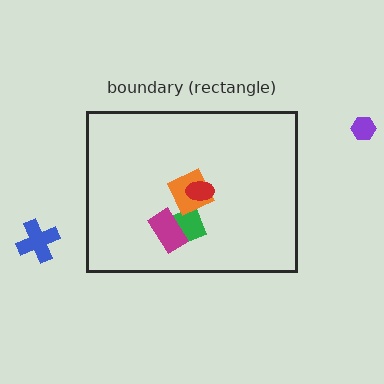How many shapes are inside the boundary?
4 inside, 2 outside.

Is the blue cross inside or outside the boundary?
Outside.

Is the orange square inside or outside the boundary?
Inside.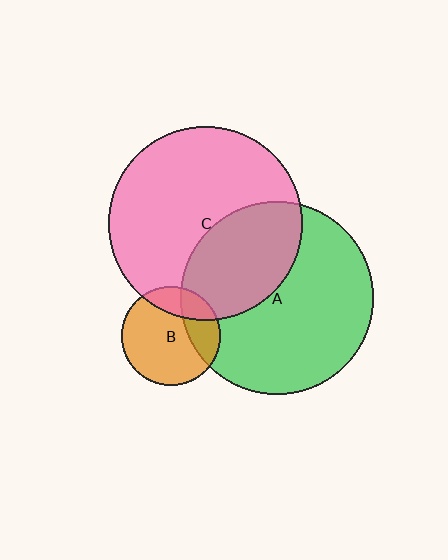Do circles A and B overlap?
Yes.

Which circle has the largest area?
Circle C (pink).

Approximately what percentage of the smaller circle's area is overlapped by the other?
Approximately 25%.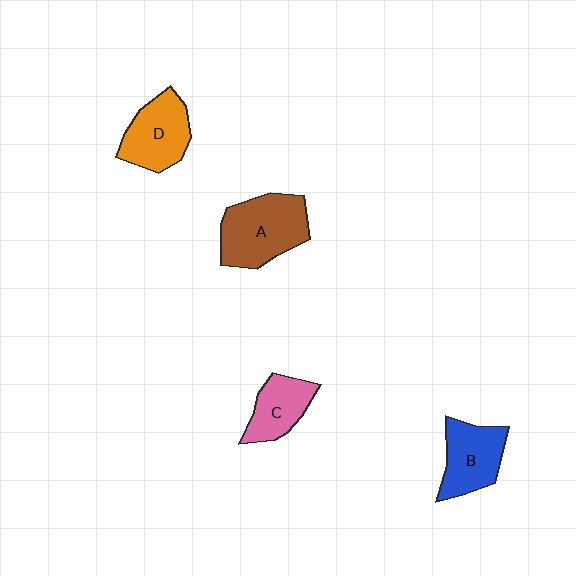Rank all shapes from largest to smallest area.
From largest to smallest: A (brown), D (orange), B (blue), C (pink).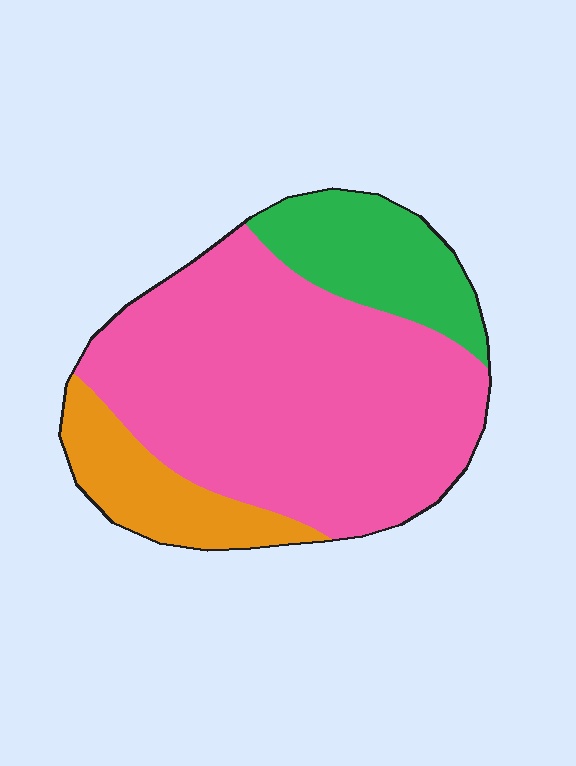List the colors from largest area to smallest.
From largest to smallest: pink, green, orange.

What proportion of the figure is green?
Green takes up about one sixth (1/6) of the figure.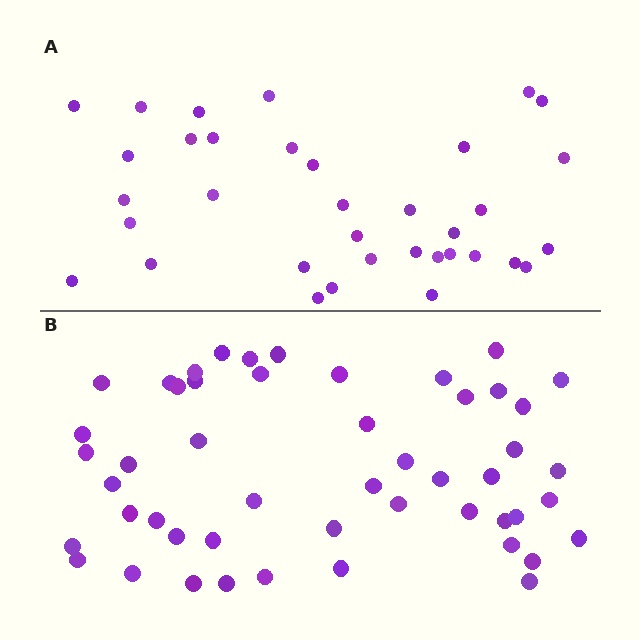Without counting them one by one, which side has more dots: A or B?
Region B (the bottom region) has more dots.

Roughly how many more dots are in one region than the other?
Region B has approximately 15 more dots than region A.